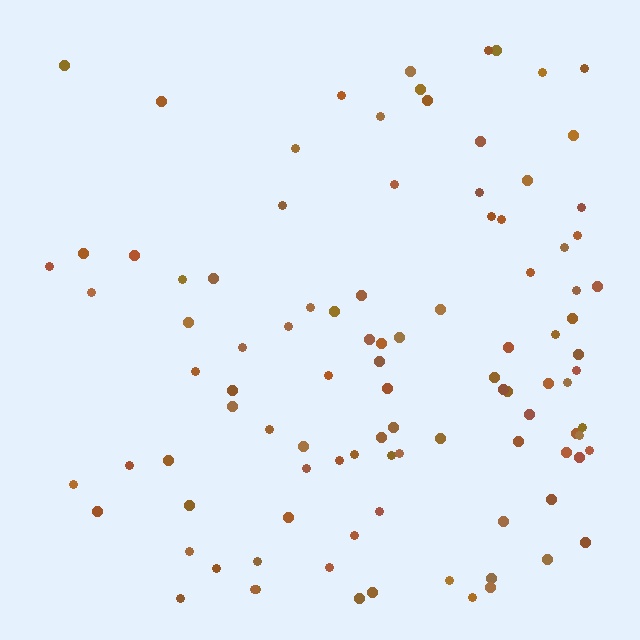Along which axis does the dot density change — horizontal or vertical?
Horizontal.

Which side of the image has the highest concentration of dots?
The right.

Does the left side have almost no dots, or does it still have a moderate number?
Still a moderate number, just noticeably fewer than the right.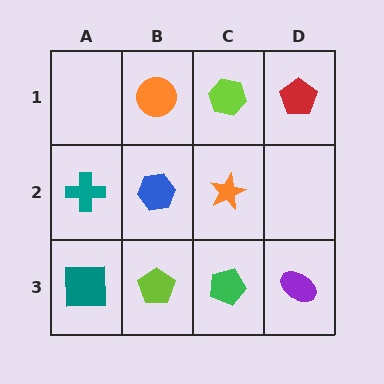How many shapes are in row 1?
3 shapes.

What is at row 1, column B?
An orange circle.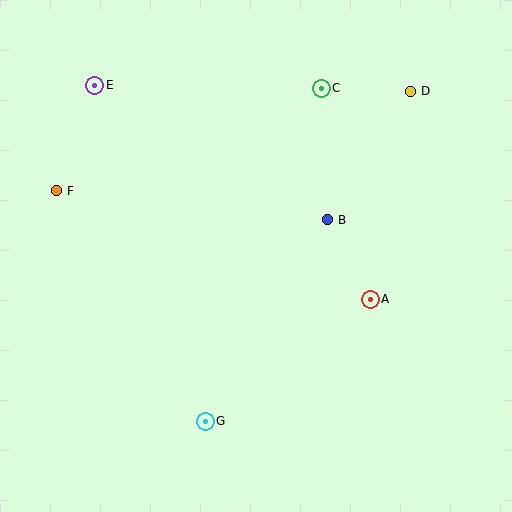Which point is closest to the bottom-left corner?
Point G is closest to the bottom-left corner.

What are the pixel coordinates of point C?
Point C is at (321, 88).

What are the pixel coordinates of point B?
Point B is at (327, 220).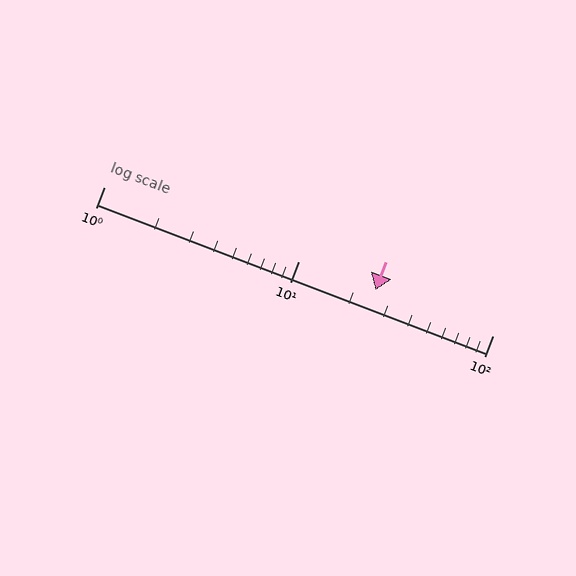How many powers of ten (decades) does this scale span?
The scale spans 2 decades, from 1 to 100.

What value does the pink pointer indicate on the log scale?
The pointer indicates approximately 25.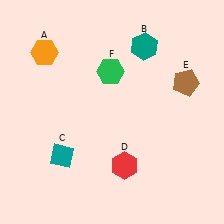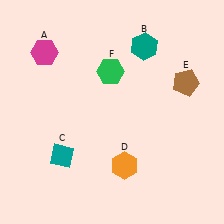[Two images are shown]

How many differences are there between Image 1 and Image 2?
There are 2 differences between the two images.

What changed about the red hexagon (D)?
In Image 1, D is red. In Image 2, it changed to orange.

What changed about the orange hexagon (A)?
In Image 1, A is orange. In Image 2, it changed to magenta.